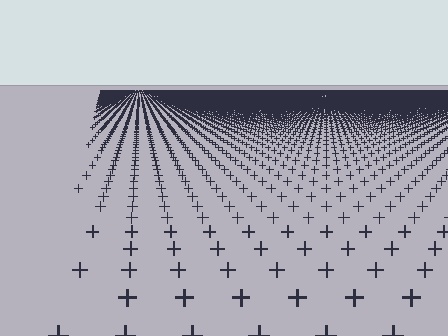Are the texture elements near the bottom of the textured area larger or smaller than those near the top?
Larger. Near the bottom, elements are closer to the viewer and appear at a bigger on-screen size.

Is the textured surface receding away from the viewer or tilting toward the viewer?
The surface is receding away from the viewer. Texture elements get smaller and denser toward the top.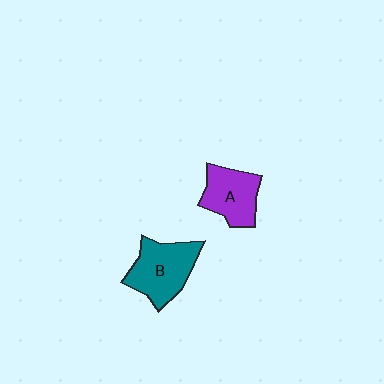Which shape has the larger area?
Shape B (teal).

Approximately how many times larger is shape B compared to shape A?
Approximately 1.2 times.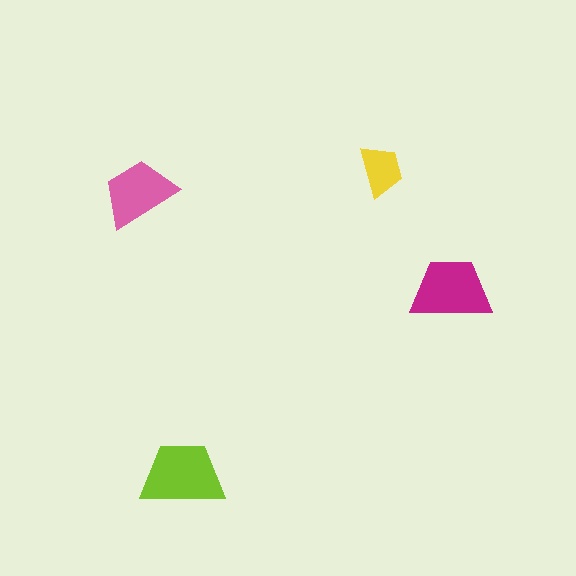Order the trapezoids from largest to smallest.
the lime one, the magenta one, the pink one, the yellow one.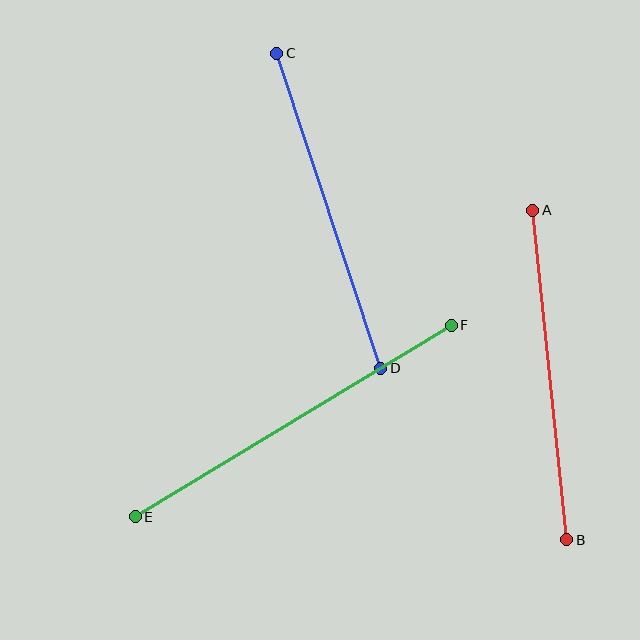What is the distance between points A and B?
The distance is approximately 331 pixels.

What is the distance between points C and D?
The distance is approximately 332 pixels.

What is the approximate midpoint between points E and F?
The midpoint is at approximately (293, 421) pixels.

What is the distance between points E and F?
The distance is approximately 370 pixels.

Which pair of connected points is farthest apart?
Points E and F are farthest apart.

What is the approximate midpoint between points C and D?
The midpoint is at approximately (329, 211) pixels.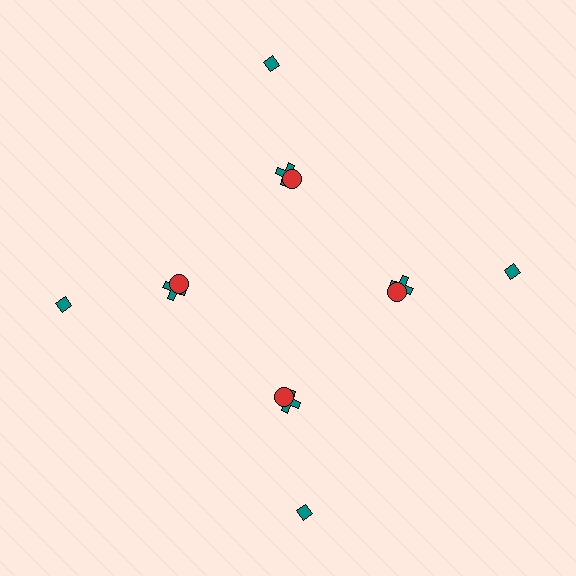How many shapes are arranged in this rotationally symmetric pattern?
There are 12 shapes, arranged in 4 groups of 3.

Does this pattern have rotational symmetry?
Yes, this pattern has 4-fold rotational symmetry. It looks the same after rotating 90 degrees around the center.